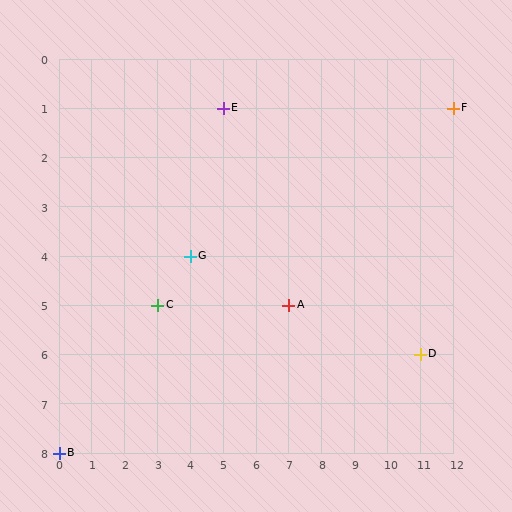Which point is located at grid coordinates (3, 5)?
Point C is at (3, 5).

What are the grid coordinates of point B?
Point B is at grid coordinates (0, 8).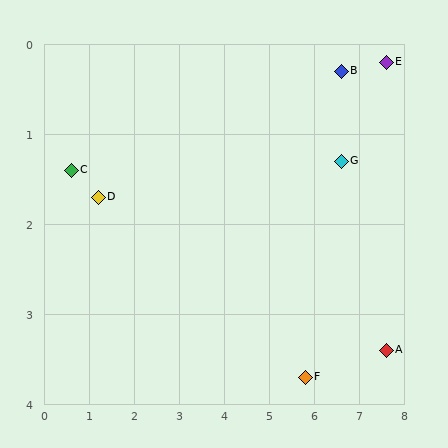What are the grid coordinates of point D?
Point D is at approximately (1.2, 1.7).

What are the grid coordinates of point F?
Point F is at approximately (5.8, 3.7).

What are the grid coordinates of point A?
Point A is at approximately (7.6, 3.4).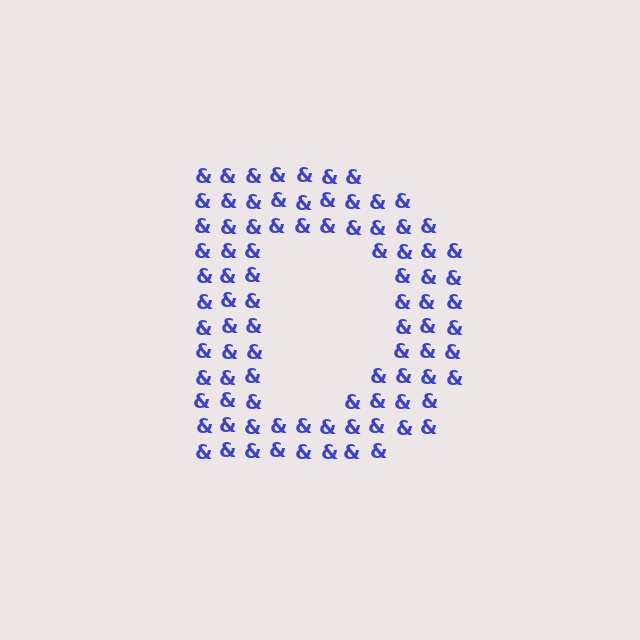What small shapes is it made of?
It is made of small ampersands.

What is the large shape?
The large shape is the letter D.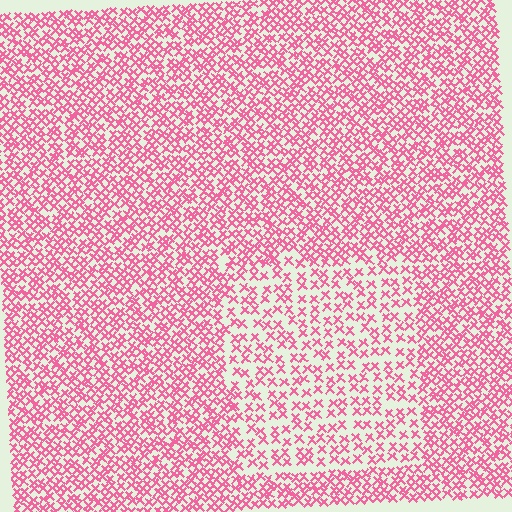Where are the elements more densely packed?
The elements are more densely packed outside the rectangle boundary.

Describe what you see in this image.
The image contains small pink elements arranged at two different densities. A rectangle-shaped region is visible where the elements are less densely packed than the surrounding area.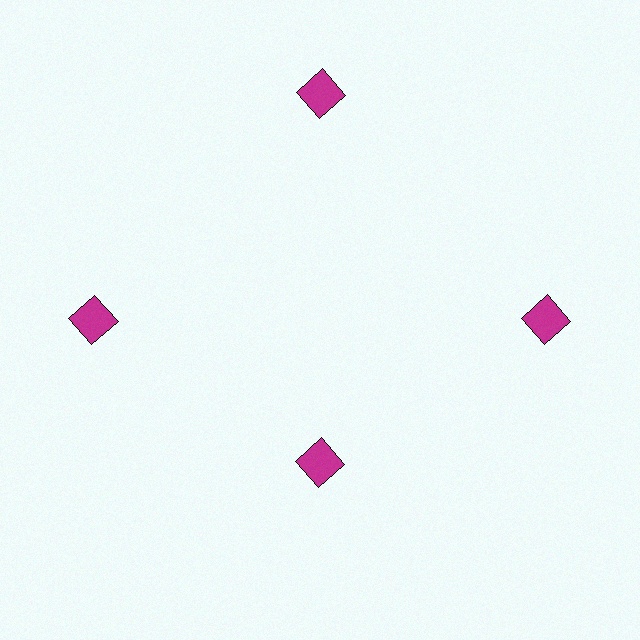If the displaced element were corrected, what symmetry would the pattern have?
It would have 4-fold rotational symmetry — the pattern would map onto itself every 90 degrees.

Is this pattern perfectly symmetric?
No. The 4 magenta diamonds are arranged in a ring, but one element near the 6 o'clock position is pulled inward toward the center, breaking the 4-fold rotational symmetry.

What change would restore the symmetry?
The symmetry would be restored by moving it outward, back onto the ring so that all 4 diamonds sit at equal angles and equal distance from the center.